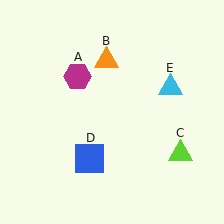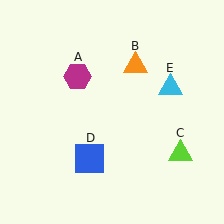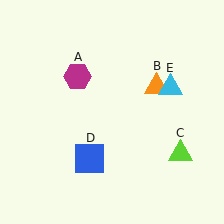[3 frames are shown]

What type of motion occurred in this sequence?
The orange triangle (object B) rotated clockwise around the center of the scene.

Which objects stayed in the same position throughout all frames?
Magenta hexagon (object A) and lime triangle (object C) and blue square (object D) and cyan triangle (object E) remained stationary.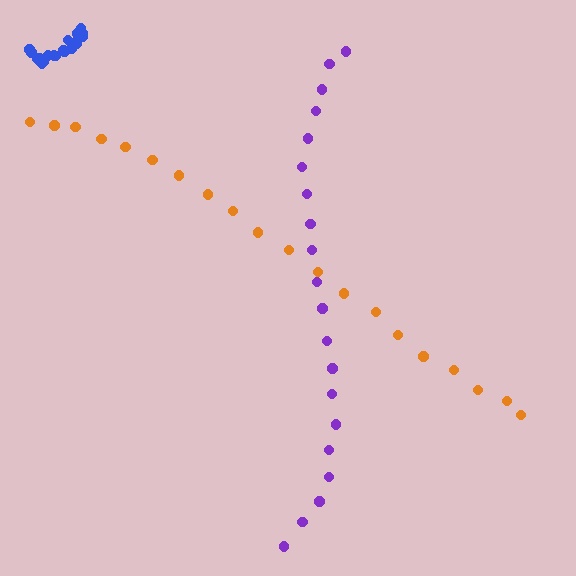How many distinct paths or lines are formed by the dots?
There are 3 distinct paths.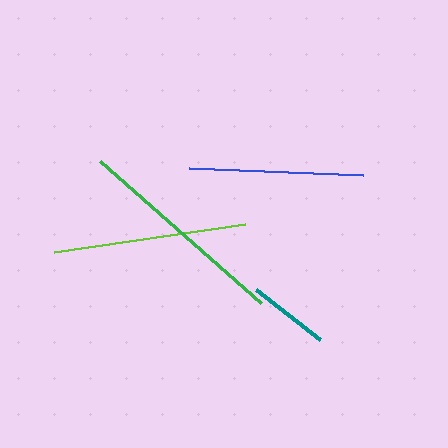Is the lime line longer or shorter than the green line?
The green line is longer than the lime line.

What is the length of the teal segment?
The teal segment is approximately 81 pixels long.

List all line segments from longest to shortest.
From longest to shortest: green, lime, blue, teal.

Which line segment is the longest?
The green line is the longest at approximately 215 pixels.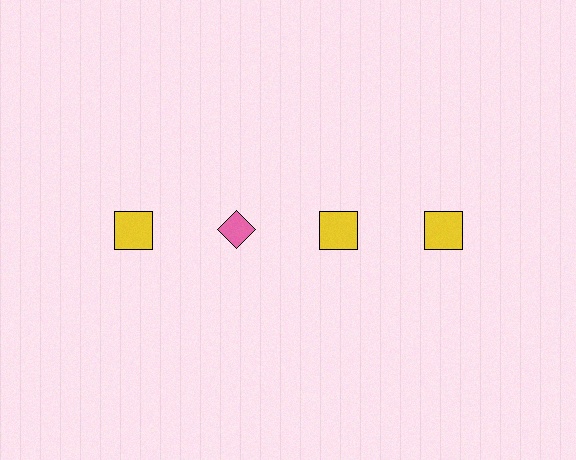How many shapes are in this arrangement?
There are 4 shapes arranged in a grid pattern.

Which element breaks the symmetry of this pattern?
The pink diamond in the top row, second from left column breaks the symmetry. All other shapes are yellow squares.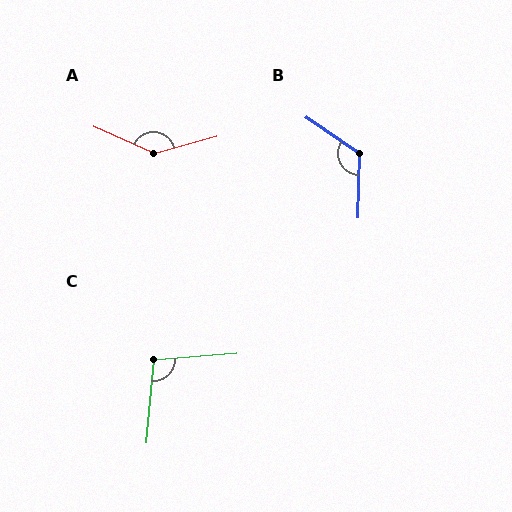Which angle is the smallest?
C, at approximately 99 degrees.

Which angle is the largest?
A, at approximately 141 degrees.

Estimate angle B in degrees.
Approximately 123 degrees.